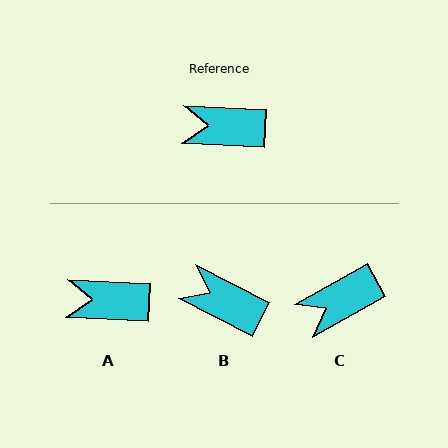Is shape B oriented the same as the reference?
No, it is off by about 25 degrees.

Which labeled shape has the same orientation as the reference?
A.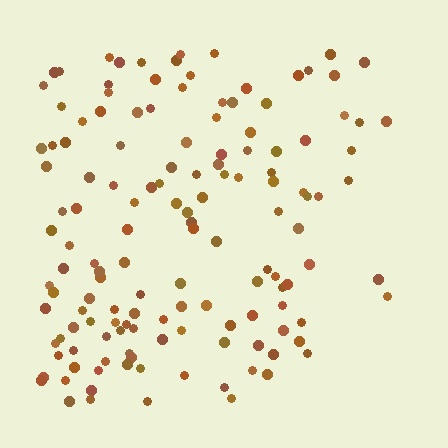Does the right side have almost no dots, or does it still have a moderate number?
Still a moderate number, just noticeably fewer than the left.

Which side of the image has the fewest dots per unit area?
The right.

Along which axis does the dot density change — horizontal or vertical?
Horizontal.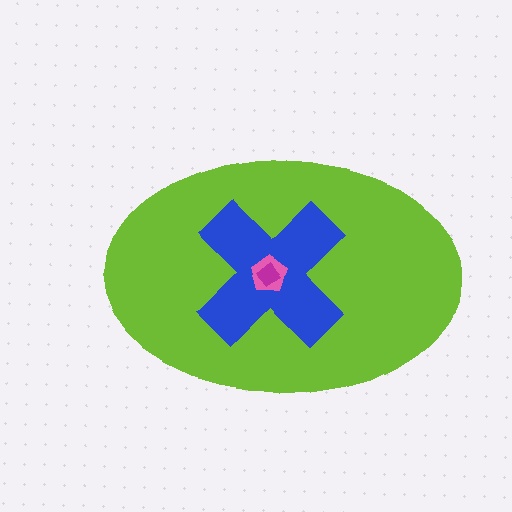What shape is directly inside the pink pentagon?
The magenta diamond.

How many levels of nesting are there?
4.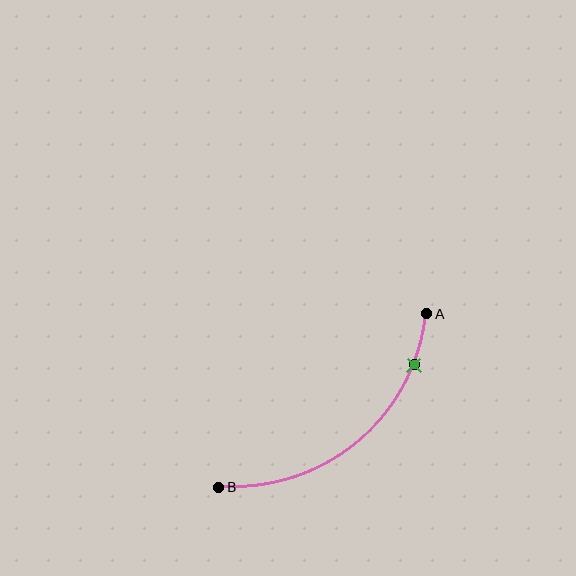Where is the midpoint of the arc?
The arc midpoint is the point on the curve farthest from the straight line joining A and B. It sits below and to the right of that line.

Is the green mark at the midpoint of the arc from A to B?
No. The green mark lies on the arc but is closer to endpoint A. The arc midpoint would be at the point on the curve equidistant along the arc from both A and B.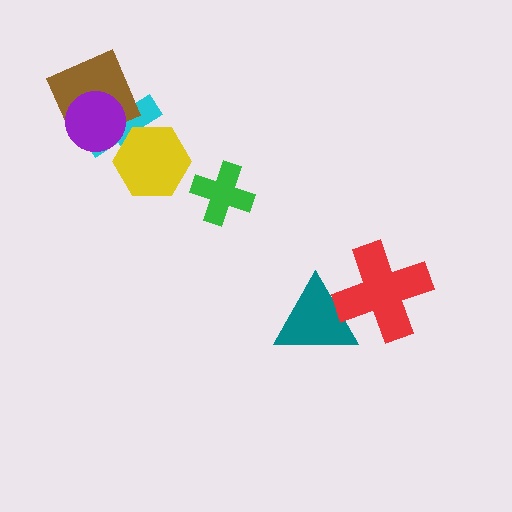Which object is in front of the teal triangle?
The red cross is in front of the teal triangle.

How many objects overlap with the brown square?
2 objects overlap with the brown square.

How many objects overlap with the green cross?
0 objects overlap with the green cross.